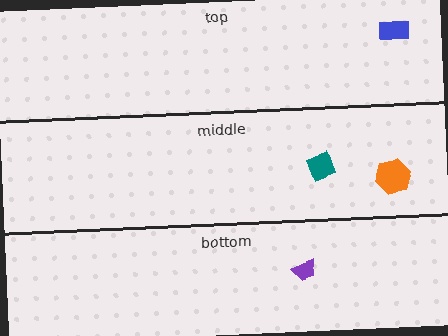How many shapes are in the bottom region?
1.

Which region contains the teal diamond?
The middle region.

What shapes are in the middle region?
The orange hexagon, the teal diamond.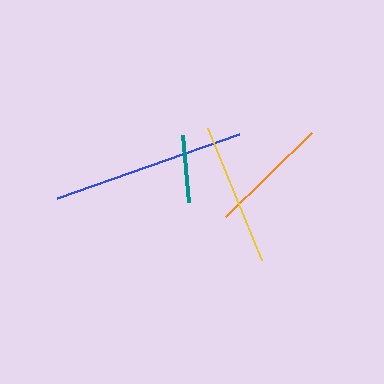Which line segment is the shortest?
The teal line is the shortest at approximately 67 pixels.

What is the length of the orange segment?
The orange segment is approximately 120 pixels long.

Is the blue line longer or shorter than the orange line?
The blue line is longer than the orange line.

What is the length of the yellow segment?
The yellow segment is approximately 143 pixels long.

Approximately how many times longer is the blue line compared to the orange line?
The blue line is approximately 1.6 times the length of the orange line.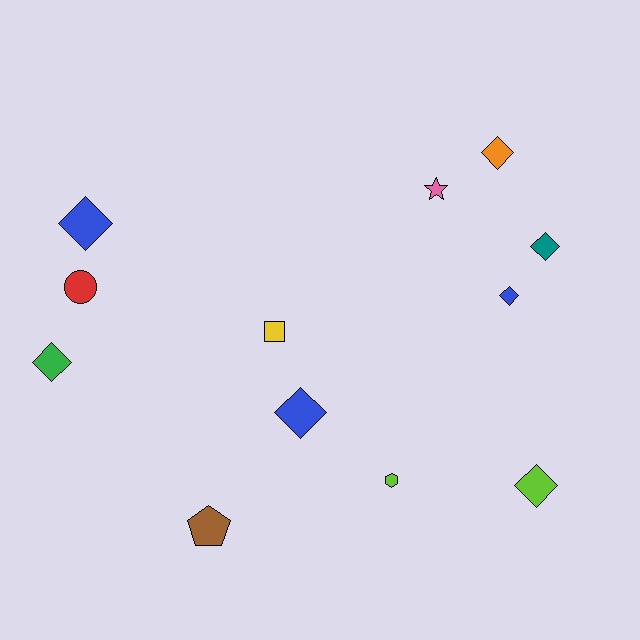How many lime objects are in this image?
There are 2 lime objects.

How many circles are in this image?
There is 1 circle.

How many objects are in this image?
There are 12 objects.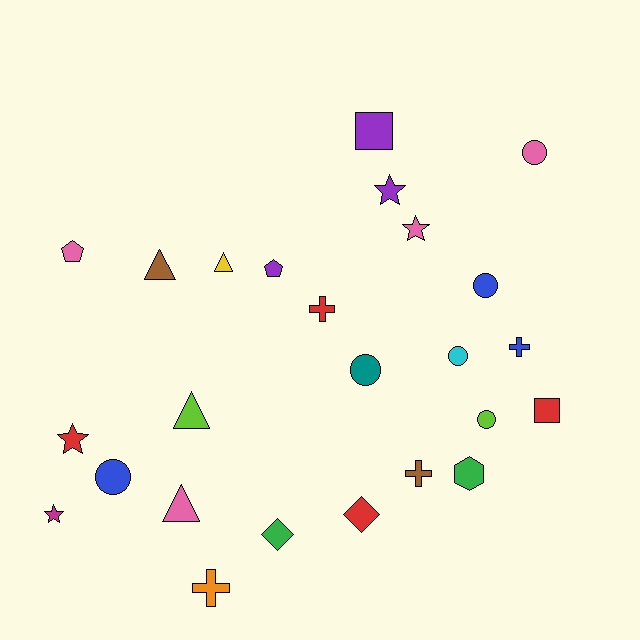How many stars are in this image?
There are 4 stars.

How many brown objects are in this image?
There are 2 brown objects.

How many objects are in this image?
There are 25 objects.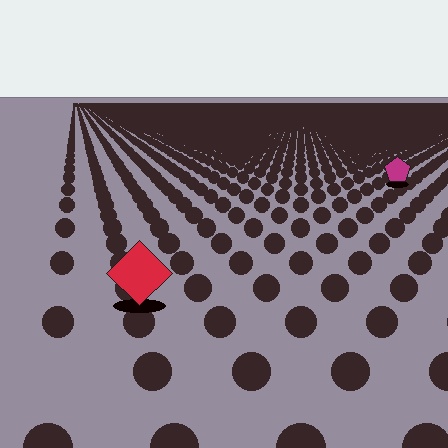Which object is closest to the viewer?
The red diamond is closest. The texture marks near it are larger and more spread out.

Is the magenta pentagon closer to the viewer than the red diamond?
No. The red diamond is closer — you can tell from the texture gradient: the ground texture is coarser near it.